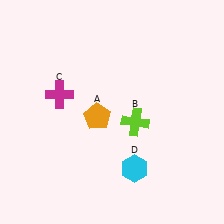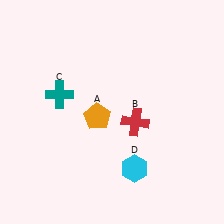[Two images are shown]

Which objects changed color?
B changed from lime to red. C changed from magenta to teal.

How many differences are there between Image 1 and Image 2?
There are 2 differences between the two images.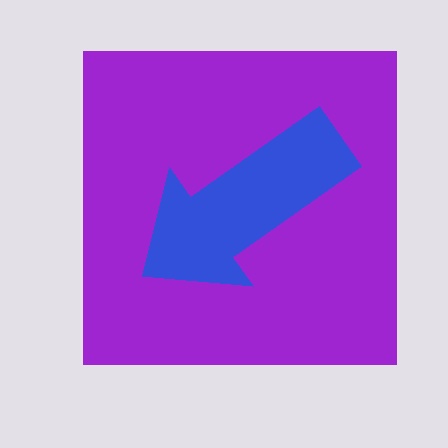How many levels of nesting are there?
2.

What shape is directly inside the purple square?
The blue arrow.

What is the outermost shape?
The purple square.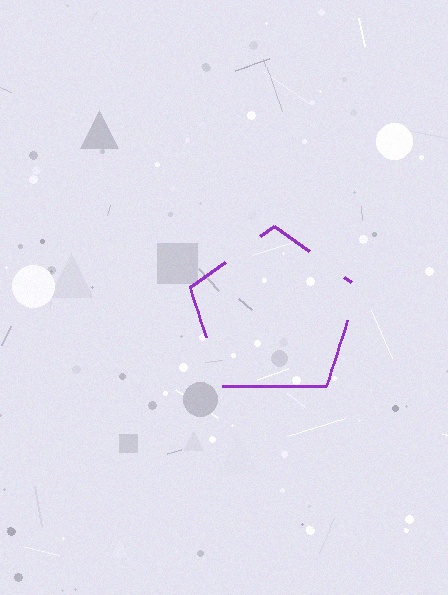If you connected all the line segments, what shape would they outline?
They would outline a pentagon.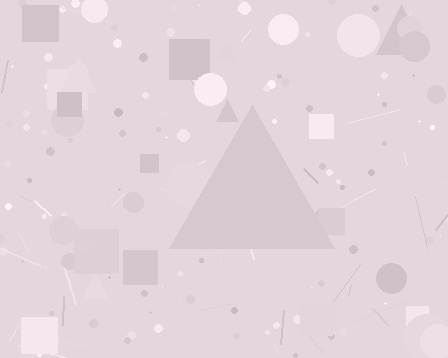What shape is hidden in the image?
A triangle is hidden in the image.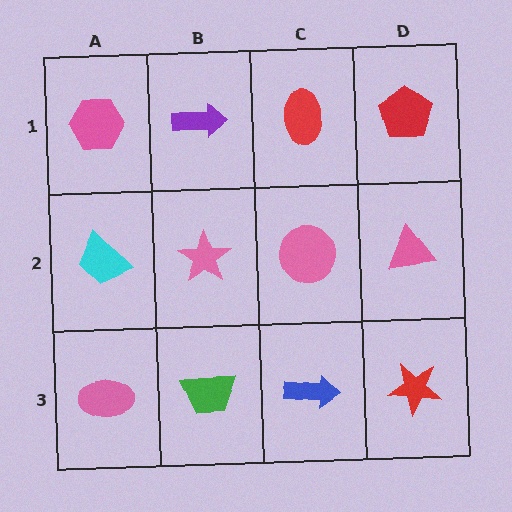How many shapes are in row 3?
4 shapes.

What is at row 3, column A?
A pink ellipse.